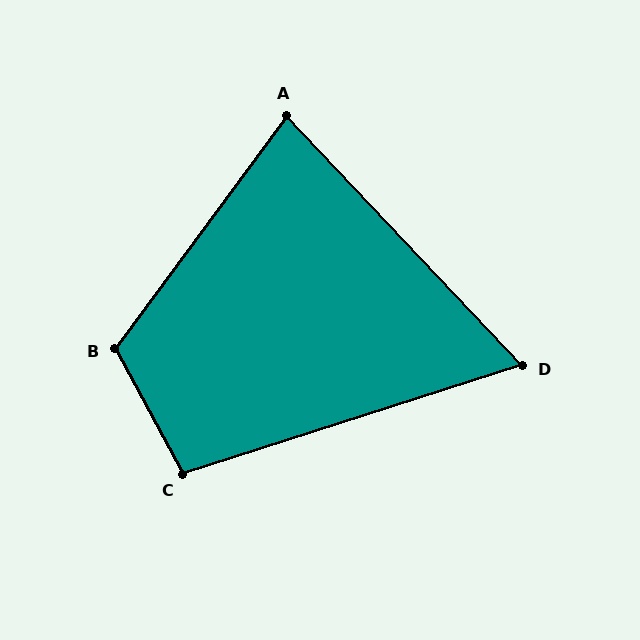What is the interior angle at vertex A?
Approximately 80 degrees (acute).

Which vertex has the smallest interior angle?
D, at approximately 64 degrees.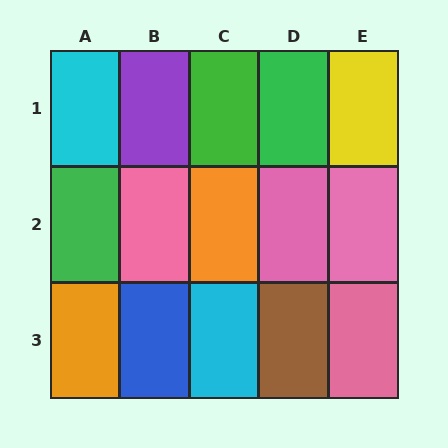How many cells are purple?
1 cell is purple.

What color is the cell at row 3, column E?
Pink.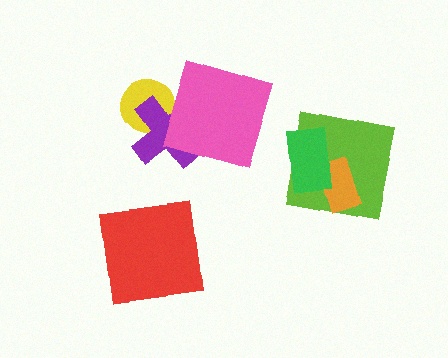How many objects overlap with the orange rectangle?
2 objects overlap with the orange rectangle.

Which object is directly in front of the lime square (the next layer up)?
The orange rectangle is directly in front of the lime square.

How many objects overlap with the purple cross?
2 objects overlap with the purple cross.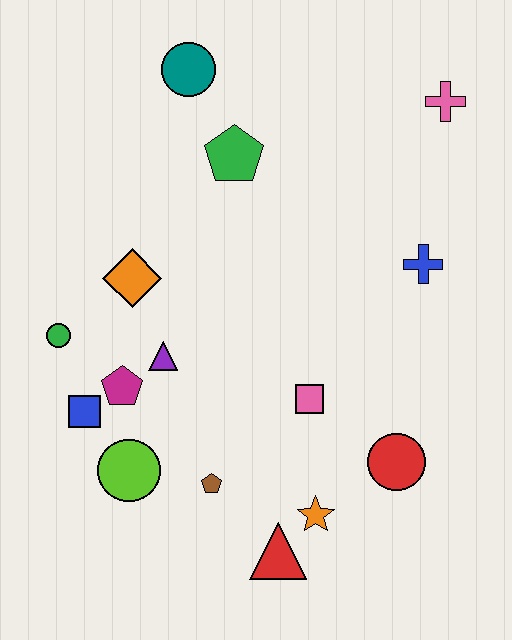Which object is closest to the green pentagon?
The teal circle is closest to the green pentagon.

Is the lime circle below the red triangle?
No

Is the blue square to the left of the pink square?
Yes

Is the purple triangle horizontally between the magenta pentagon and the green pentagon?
Yes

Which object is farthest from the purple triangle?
The pink cross is farthest from the purple triangle.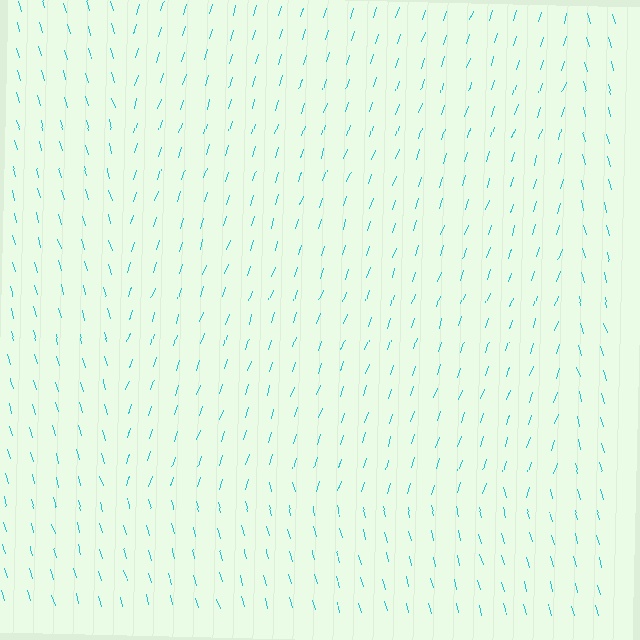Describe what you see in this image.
The image is filled with small cyan line segments. A rectangle region in the image has lines oriented differently from the surrounding lines, creating a visible texture boundary.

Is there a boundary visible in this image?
Yes, there is a texture boundary formed by a change in line orientation.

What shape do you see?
I see a rectangle.